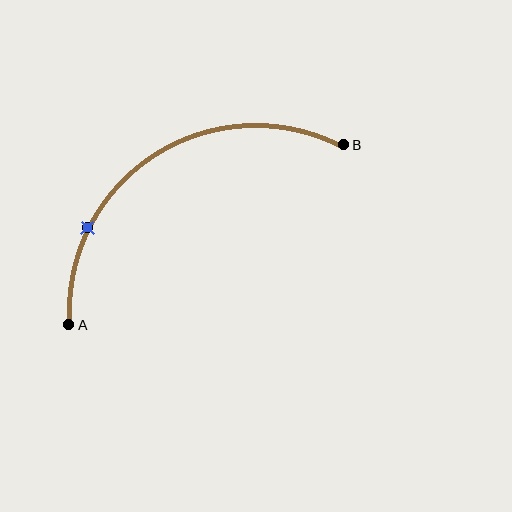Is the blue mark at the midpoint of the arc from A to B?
No. The blue mark lies on the arc but is closer to endpoint A. The arc midpoint would be at the point on the curve equidistant along the arc from both A and B.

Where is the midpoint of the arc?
The arc midpoint is the point on the curve farthest from the straight line joining A and B. It sits above that line.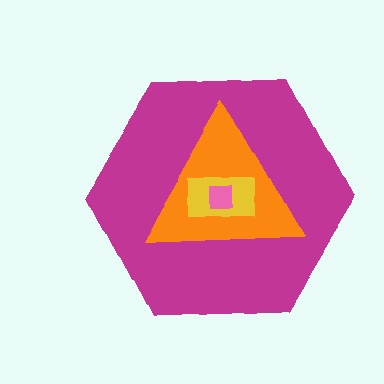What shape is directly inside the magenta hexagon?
The orange triangle.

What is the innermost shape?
The pink square.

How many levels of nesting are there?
4.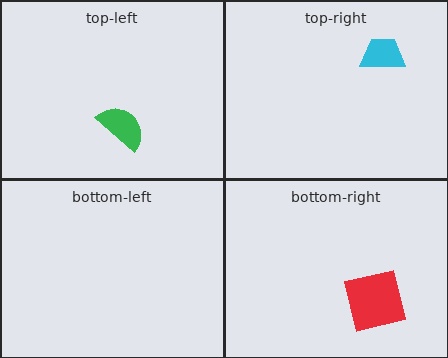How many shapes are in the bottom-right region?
1.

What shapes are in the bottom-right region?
The red square.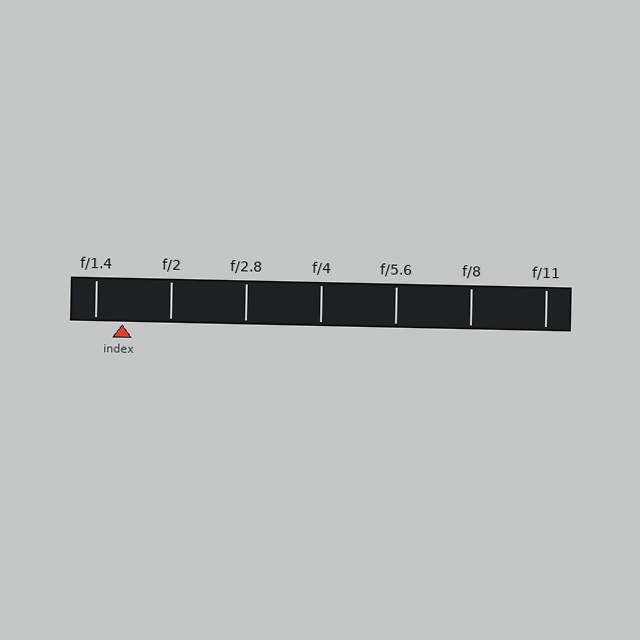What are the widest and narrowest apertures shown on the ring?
The widest aperture shown is f/1.4 and the narrowest is f/11.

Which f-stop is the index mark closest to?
The index mark is closest to f/1.4.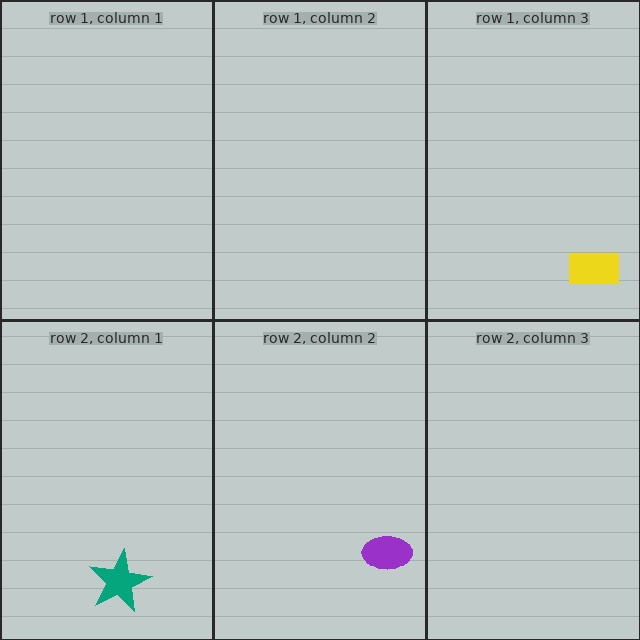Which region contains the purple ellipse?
The row 2, column 2 region.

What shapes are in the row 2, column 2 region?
The purple ellipse.